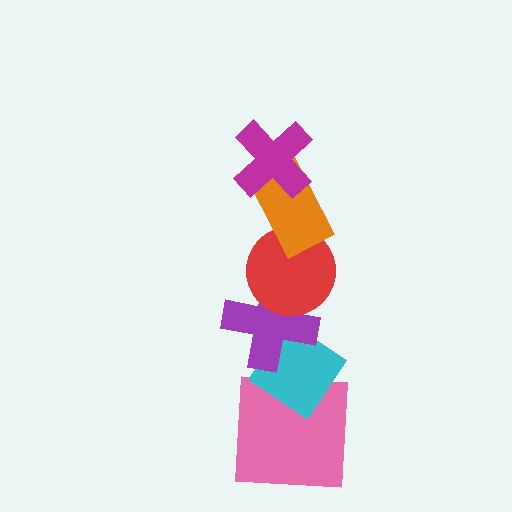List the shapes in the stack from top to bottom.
From top to bottom: the magenta cross, the orange rectangle, the red circle, the purple cross, the cyan diamond, the pink square.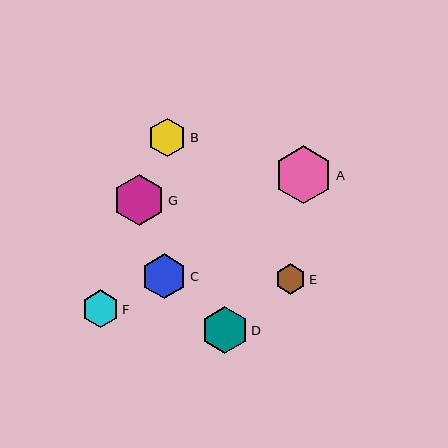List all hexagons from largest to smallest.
From largest to smallest: A, G, D, C, B, F, E.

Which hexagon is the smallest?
Hexagon E is the smallest with a size of approximately 30 pixels.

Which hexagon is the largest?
Hexagon A is the largest with a size of approximately 58 pixels.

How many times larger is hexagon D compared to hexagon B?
Hexagon D is approximately 1.2 times the size of hexagon B.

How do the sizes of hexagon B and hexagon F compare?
Hexagon B and hexagon F are approximately the same size.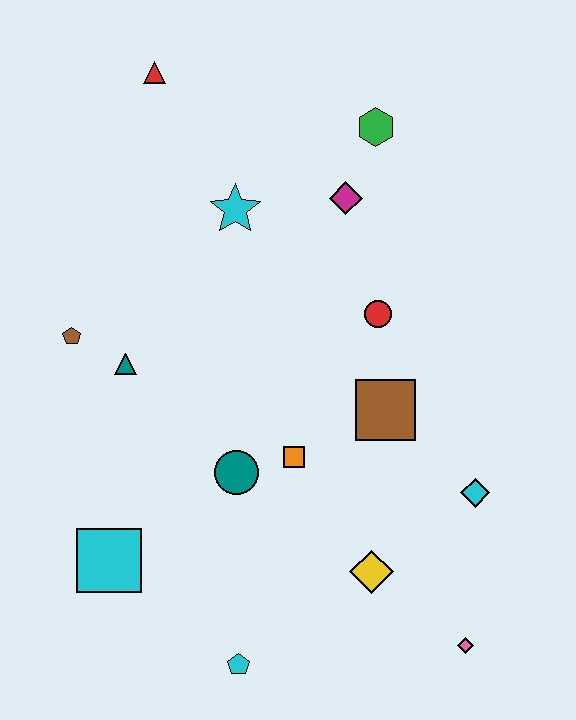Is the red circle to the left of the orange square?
No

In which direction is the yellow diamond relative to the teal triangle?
The yellow diamond is to the right of the teal triangle.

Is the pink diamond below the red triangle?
Yes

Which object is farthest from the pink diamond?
The red triangle is farthest from the pink diamond.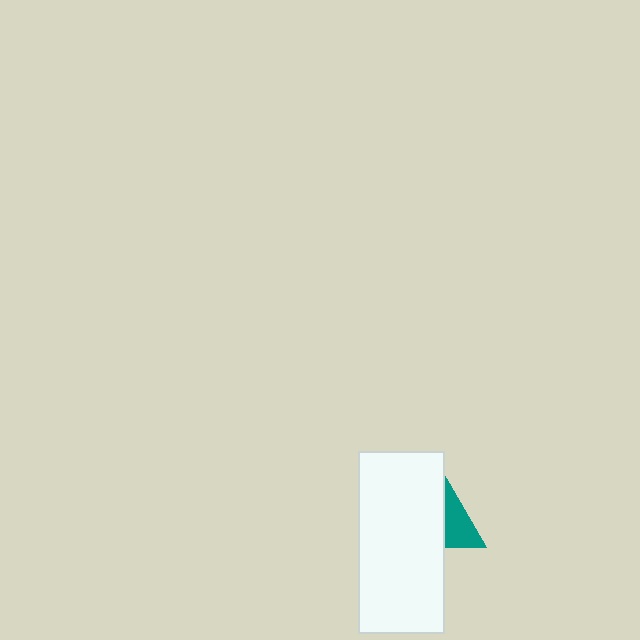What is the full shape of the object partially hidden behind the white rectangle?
The partially hidden object is a teal triangle.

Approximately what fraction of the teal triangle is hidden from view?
Roughly 57% of the teal triangle is hidden behind the white rectangle.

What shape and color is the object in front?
The object in front is a white rectangle.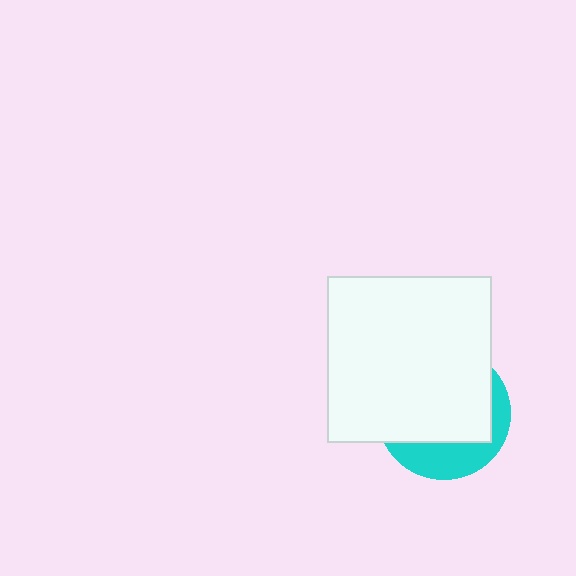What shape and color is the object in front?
The object in front is a white rectangle.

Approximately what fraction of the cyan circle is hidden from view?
Roughly 70% of the cyan circle is hidden behind the white rectangle.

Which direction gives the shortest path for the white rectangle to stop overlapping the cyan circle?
Moving up gives the shortest separation.